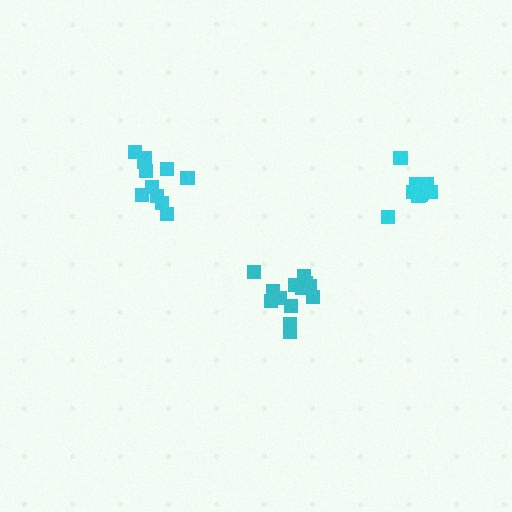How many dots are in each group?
Group 1: 11 dots, Group 2: 9 dots, Group 3: 14 dots (34 total).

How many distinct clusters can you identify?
There are 3 distinct clusters.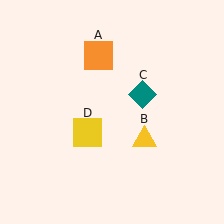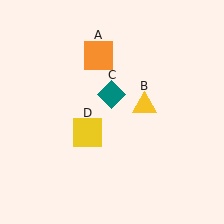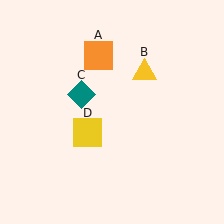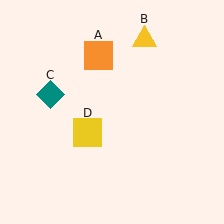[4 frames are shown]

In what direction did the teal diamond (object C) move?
The teal diamond (object C) moved left.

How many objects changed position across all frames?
2 objects changed position: yellow triangle (object B), teal diamond (object C).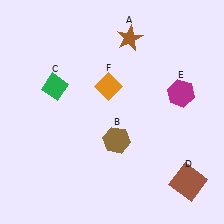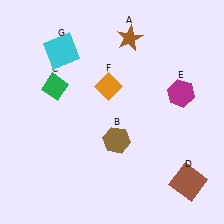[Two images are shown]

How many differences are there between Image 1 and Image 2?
There is 1 difference between the two images.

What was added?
A cyan square (G) was added in Image 2.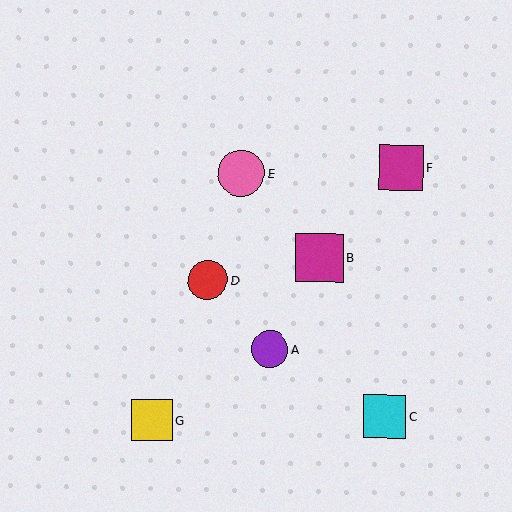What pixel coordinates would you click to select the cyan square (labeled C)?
Click at (385, 417) to select the cyan square C.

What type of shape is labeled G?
Shape G is a yellow square.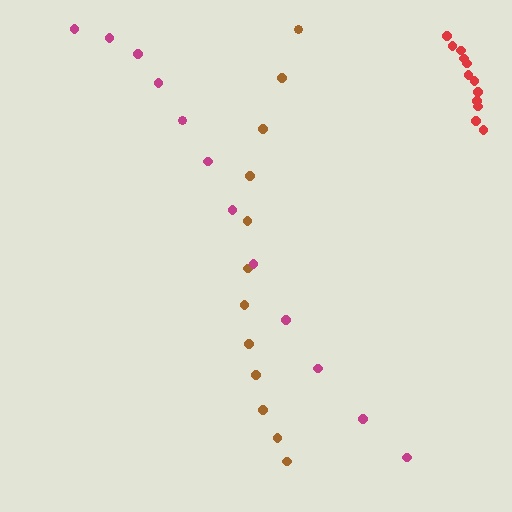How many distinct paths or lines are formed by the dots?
There are 3 distinct paths.